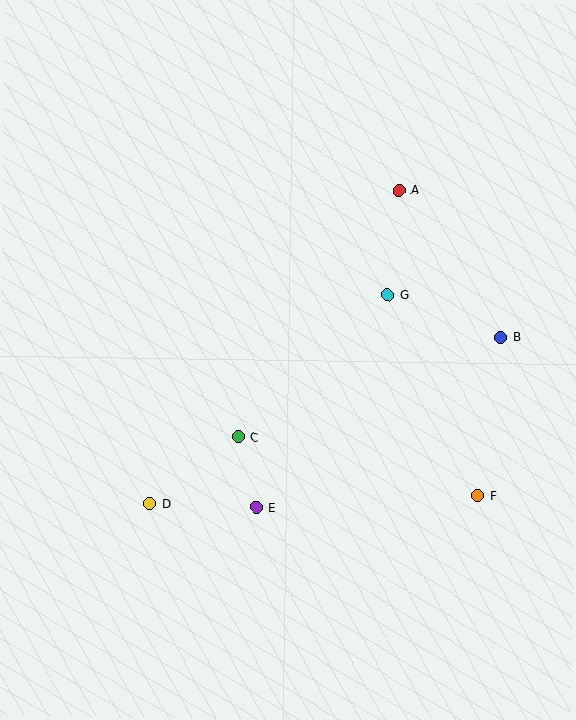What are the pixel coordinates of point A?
Point A is at (399, 190).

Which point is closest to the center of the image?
Point C at (238, 437) is closest to the center.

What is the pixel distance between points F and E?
The distance between F and E is 222 pixels.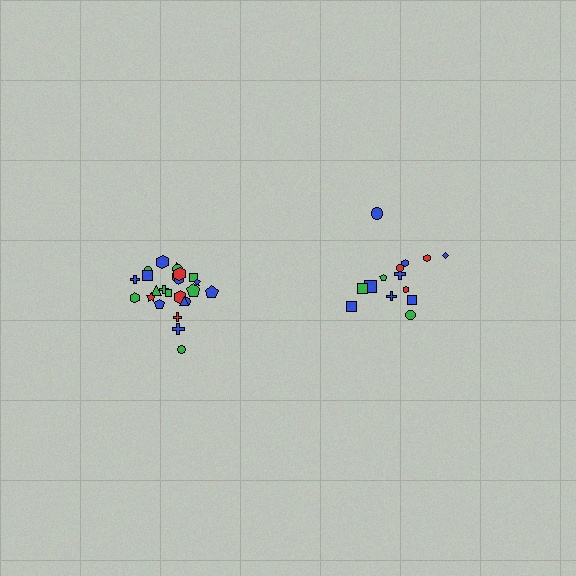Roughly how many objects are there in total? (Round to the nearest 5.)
Roughly 40 objects in total.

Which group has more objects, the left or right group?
The left group.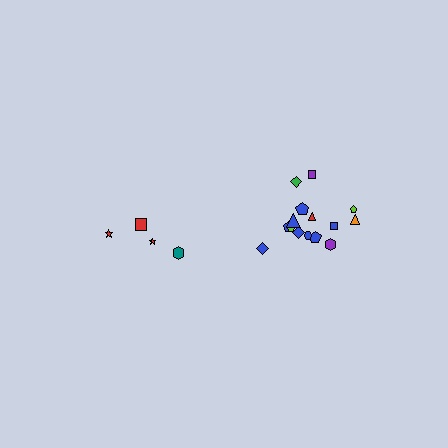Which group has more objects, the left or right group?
The right group.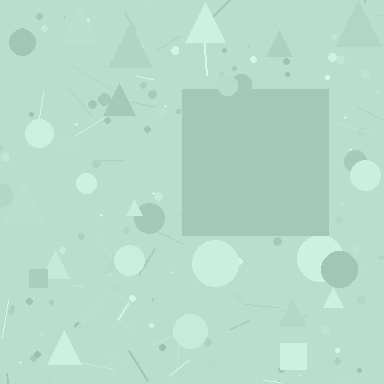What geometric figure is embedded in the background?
A square is embedded in the background.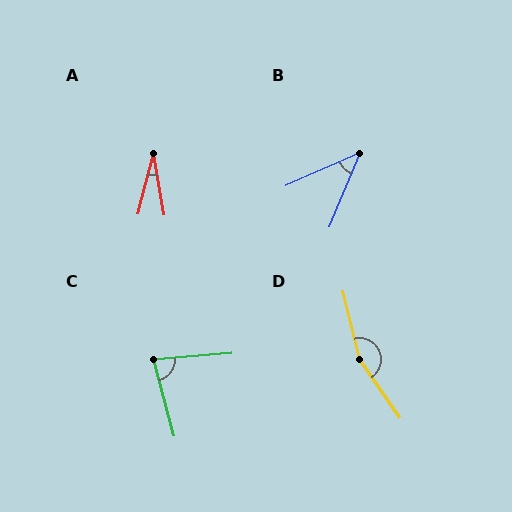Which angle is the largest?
D, at approximately 159 degrees.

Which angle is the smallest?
A, at approximately 24 degrees.